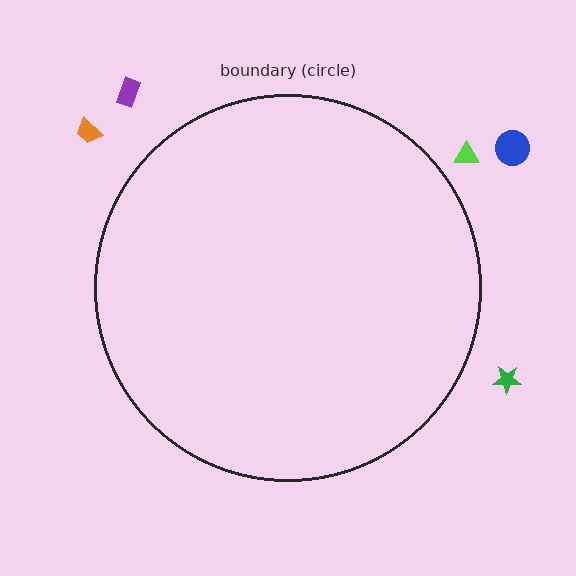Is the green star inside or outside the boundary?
Outside.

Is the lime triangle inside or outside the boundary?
Outside.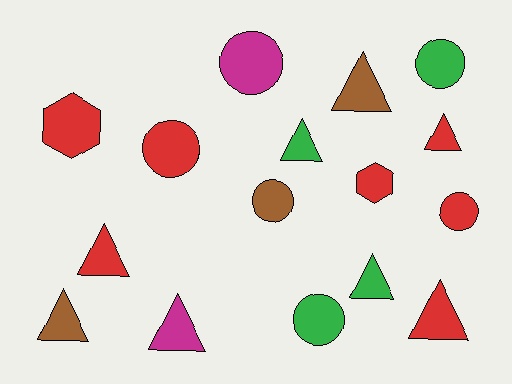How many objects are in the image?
There are 16 objects.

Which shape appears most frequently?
Triangle, with 8 objects.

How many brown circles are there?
There is 1 brown circle.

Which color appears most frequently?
Red, with 7 objects.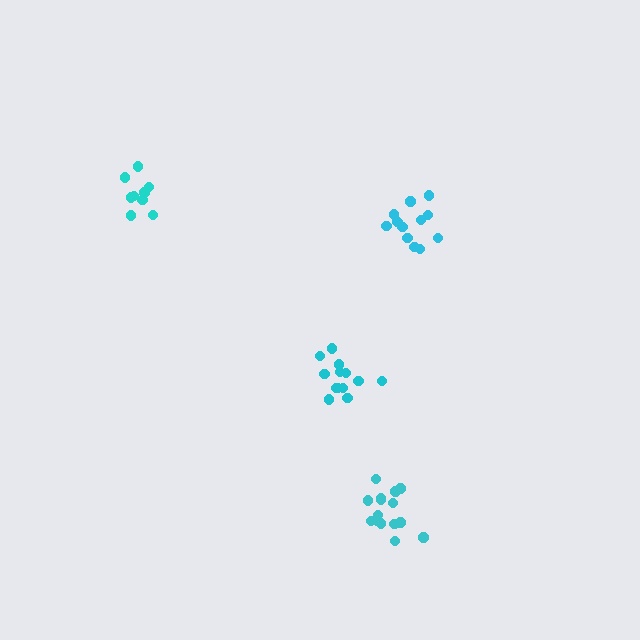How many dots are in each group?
Group 1: 13 dots, Group 2: 12 dots, Group 3: 15 dots, Group 4: 10 dots (50 total).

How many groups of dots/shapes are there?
There are 4 groups.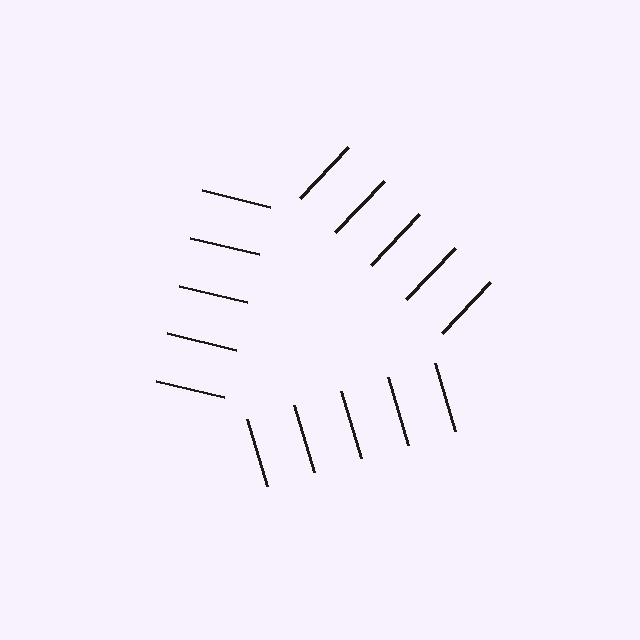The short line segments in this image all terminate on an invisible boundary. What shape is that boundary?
An illusory triangle — the line segments terminate on its edges but no continuous stroke is drawn.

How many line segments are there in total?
15 — 5 along each of the 3 edges.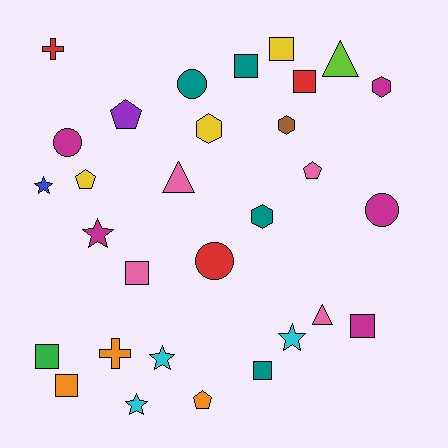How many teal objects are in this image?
There are 4 teal objects.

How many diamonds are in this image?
There are no diamonds.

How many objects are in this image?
There are 30 objects.